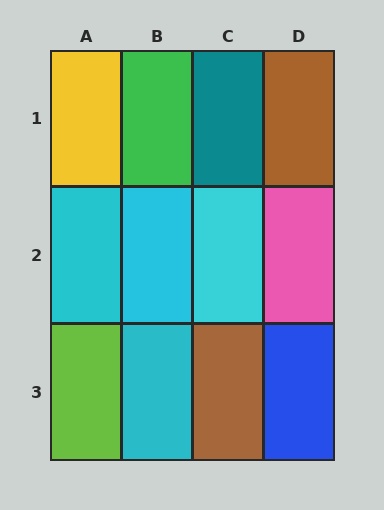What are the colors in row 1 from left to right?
Yellow, green, teal, brown.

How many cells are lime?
1 cell is lime.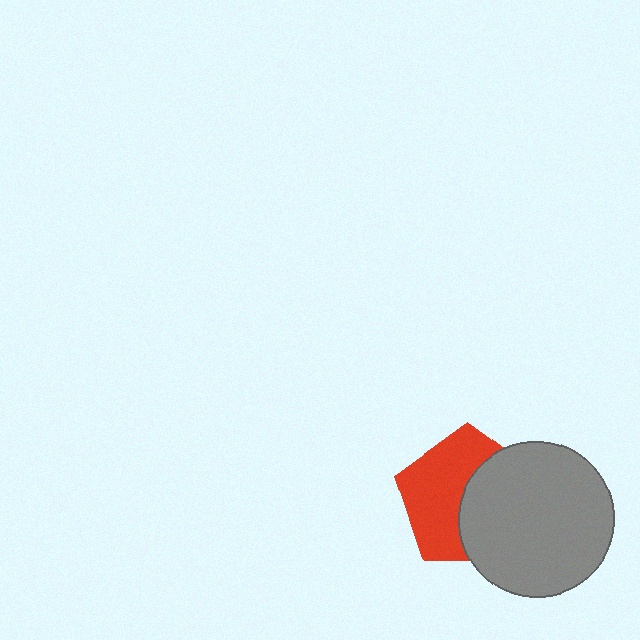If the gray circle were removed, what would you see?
You would see the complete red pentagon.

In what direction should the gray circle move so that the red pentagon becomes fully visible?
The gray circle should move right. That is the shortest direction to clear the overlap and leave the red pentagon fully visible.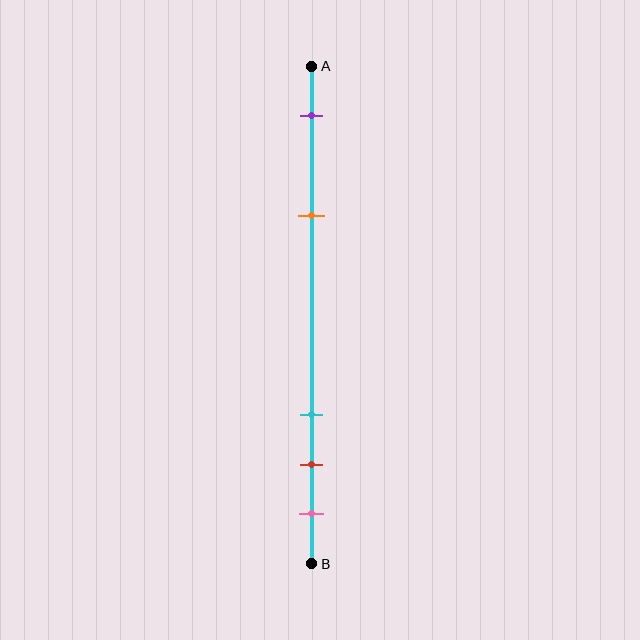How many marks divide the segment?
There are 5 marks dividing the segment.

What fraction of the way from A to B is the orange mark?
The orange mark is approximately 30% (0.3) of the way from A to B.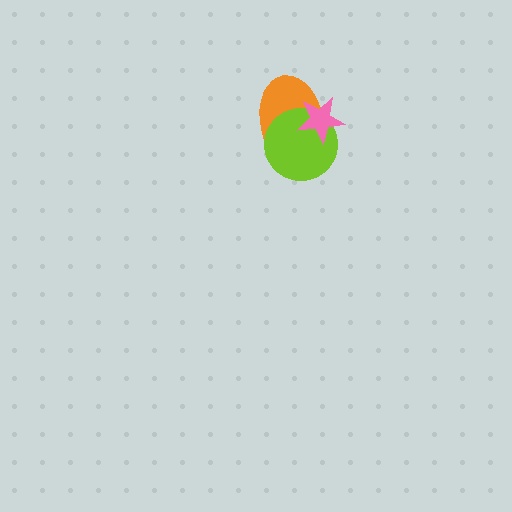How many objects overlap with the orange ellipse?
2 objects overlap with the orange ellipse.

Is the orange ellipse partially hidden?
Yes, it is partially covered by another shape.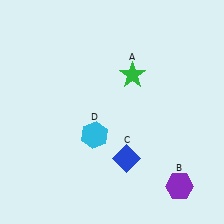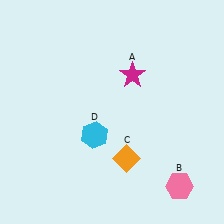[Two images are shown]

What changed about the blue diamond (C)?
In Image 1, C is blue. In Image 2, it changed to orange.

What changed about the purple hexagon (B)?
In Image 1, B is purple. In Image 2, it changed to pink.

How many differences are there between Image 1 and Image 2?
There are 3 differences between the two images.